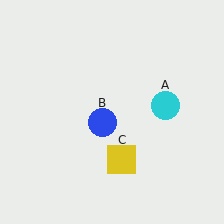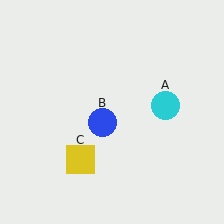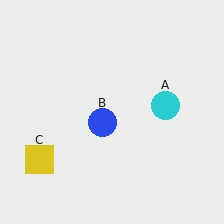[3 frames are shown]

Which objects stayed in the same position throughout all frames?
Cyan circle (object A) and blue circle (object B) remained stationary.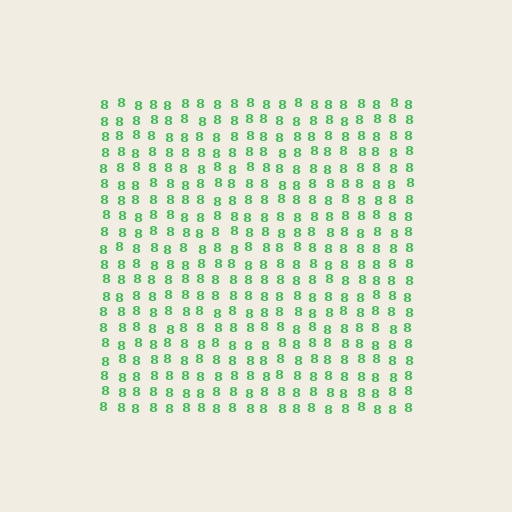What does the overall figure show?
The overall figure shows a square.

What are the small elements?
The small elements are digit 8's.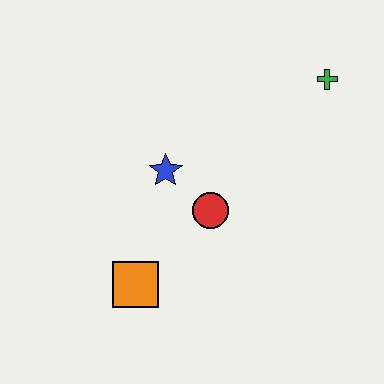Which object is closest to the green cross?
The red circle is closest to the green cross.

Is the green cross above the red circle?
Yes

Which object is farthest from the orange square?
The green cross is farthest from the orange square.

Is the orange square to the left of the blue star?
Yes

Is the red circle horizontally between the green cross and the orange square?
Yes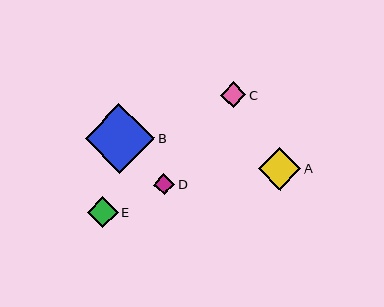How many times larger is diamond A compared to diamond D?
Diamond A is approximately 2.0 times the size of diamond D.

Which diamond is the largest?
Diamond B is the largest with a size of approximately 70 pixels.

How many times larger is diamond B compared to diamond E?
Diamond B is approximately 2.3 times the size of diamond E.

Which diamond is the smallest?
Diamond D is the smallest with a size of approximately 22 pixels.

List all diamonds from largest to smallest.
From largest to smallest: B, A, E, C, D.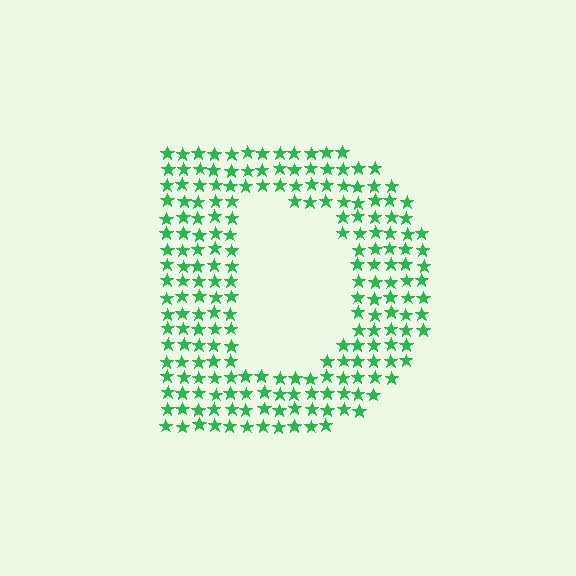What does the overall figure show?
The overall figure shows the letter D.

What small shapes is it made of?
It is made of small stars.